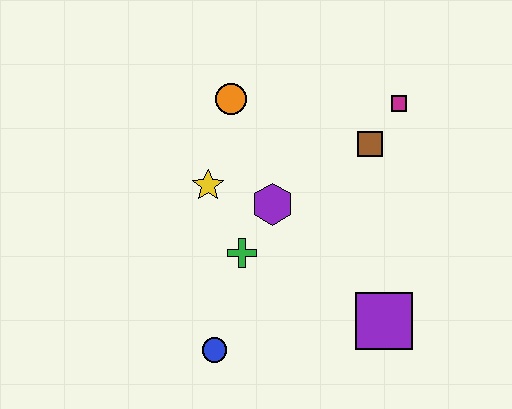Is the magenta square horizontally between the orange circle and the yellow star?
No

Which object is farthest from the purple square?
The orange circle is farthest from the purple square.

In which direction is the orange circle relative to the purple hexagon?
The orange circle is above the purple hexagon.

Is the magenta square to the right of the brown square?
Yes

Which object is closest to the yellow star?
The purple hexagon is closest to the yellow star.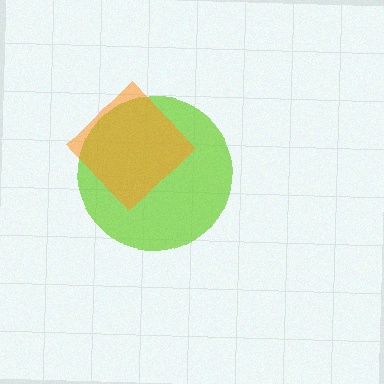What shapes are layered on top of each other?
The layered shapes are: a lime circle, an orange diamond.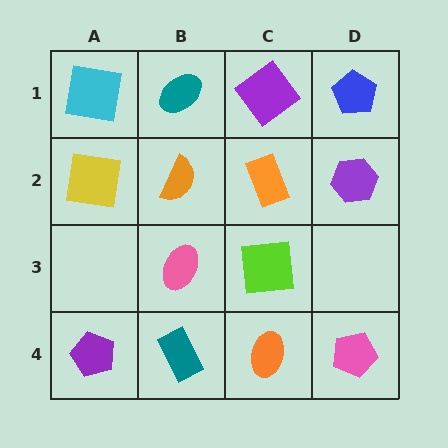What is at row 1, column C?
A purple diamond.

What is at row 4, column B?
A teal rectangle.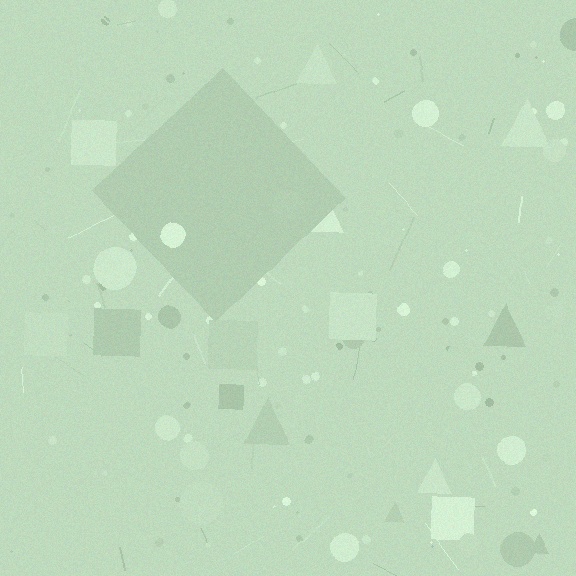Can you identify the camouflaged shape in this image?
The camouflaged shape is a diamond.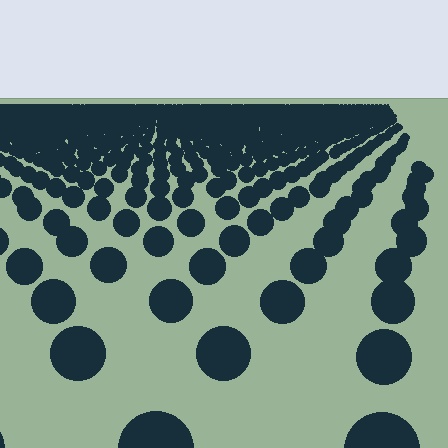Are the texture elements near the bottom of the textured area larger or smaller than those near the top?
Larger. Near the bottom, elements are closer to the viewer and appear at a bigger on-screen size.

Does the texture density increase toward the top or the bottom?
Density increases toward the top.